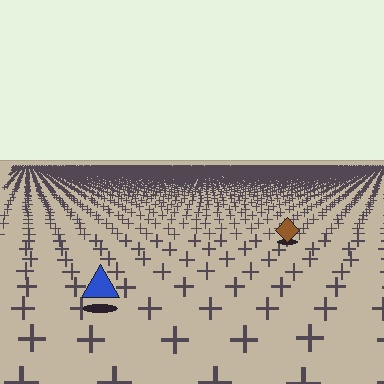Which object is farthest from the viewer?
The brown diamond is farthest from the viewer. It appears smaller and the ground texture around it is denser.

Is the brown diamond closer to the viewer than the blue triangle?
No. The blue triangle is closer — you can tell from the texture gradient: the ground texture is coarser near it.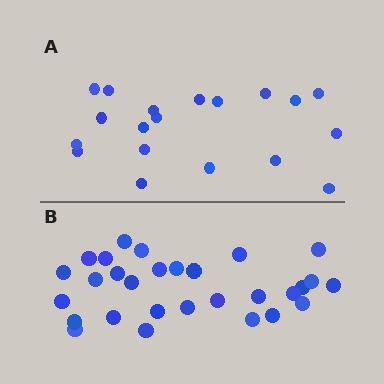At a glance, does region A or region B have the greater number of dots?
Region B (the bottom region) has more dots.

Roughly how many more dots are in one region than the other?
Region B has roughly 10 or so more dots than region A.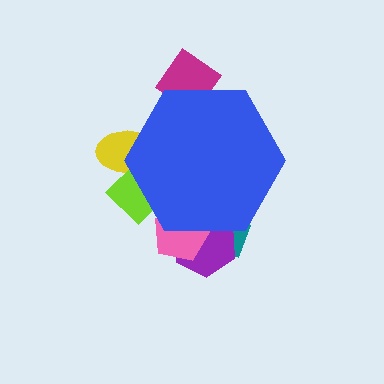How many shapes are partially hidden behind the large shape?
6 shapes are partially hidden.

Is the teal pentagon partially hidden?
Yes, the teal pentagon is partially hidden behind the blue hexagon.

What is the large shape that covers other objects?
A blue hexagon.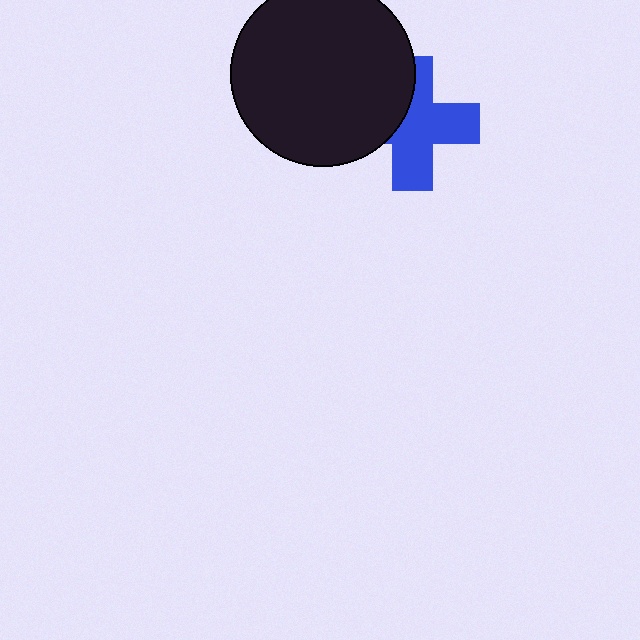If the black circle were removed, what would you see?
You would see the complete blue cross.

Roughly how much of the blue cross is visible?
About half of it is visible (roughly 65%).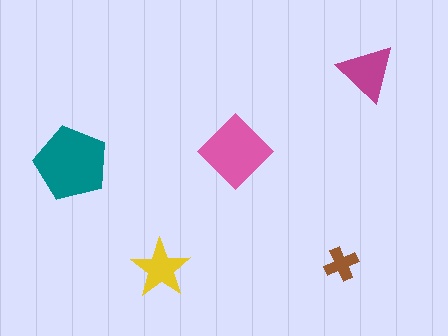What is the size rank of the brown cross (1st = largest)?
5th.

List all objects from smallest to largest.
The brown cross, the yellow star, the magenta triangle, the pink diamond, the teal pentagon.